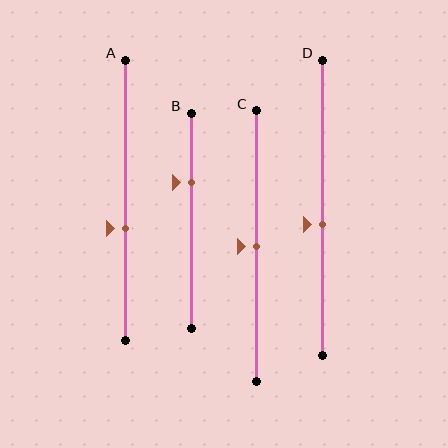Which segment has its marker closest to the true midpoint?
Segment C has its marker closest to the true midpoint.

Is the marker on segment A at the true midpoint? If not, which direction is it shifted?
No, the marker on segment A is shifted downward by about 10% of the segment length.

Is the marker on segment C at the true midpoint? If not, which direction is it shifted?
Yes, the marker on segment C is at the true midpoint.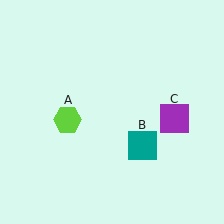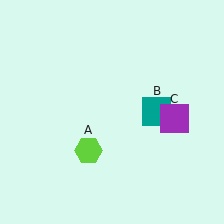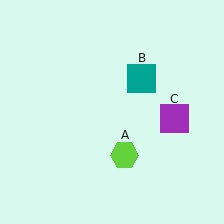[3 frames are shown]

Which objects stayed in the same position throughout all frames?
Purple square (object C) remained stationary.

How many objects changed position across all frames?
2 objects changed position: lime hexagon (object A), teal square (object B).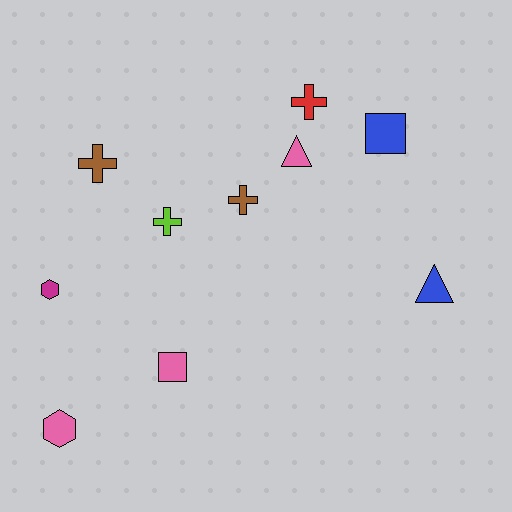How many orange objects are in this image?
There are no orange objects.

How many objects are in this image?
There are 10 objects.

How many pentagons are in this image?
There are no pentagons.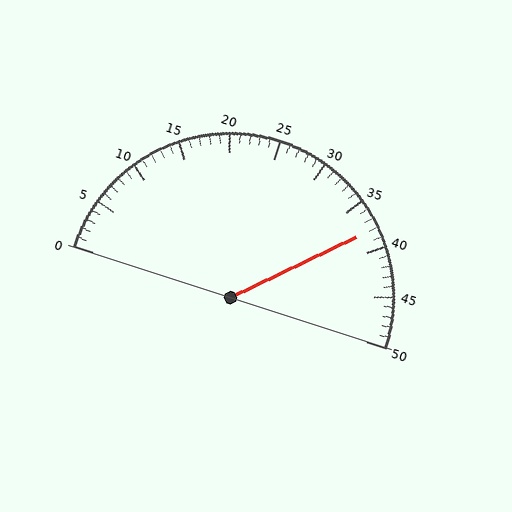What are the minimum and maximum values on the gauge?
The gauge ranges from 0 to 50.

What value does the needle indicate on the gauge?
The needle indicates approximately 38.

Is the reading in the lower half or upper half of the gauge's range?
The reading is in the upper half of the range (0 to 50).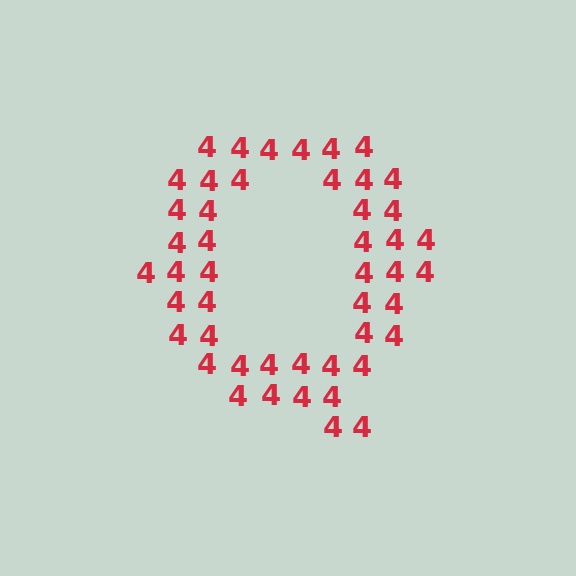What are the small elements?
The small elements are digit 4's.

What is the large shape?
The large shape is the letter Q.